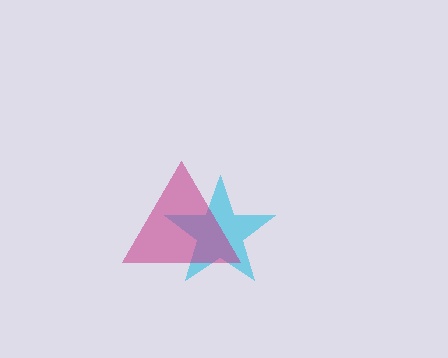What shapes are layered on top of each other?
The layered shapes are: a cyan star, a magenta triangle.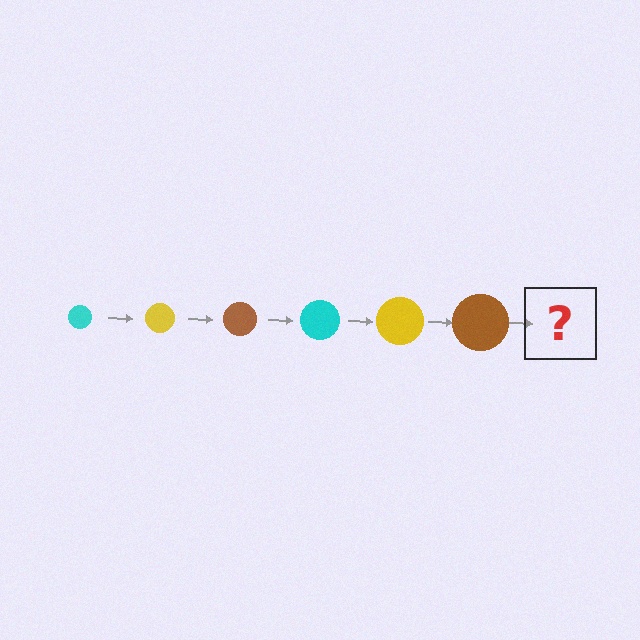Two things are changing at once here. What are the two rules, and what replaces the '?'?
The two rules are that the circle grows larger each step and the color cycles through cyan, yellow, and brown. The '?' should be a cyan circle, larger than the previous one.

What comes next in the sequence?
The next element should be a cyan circle, larger than the previous one.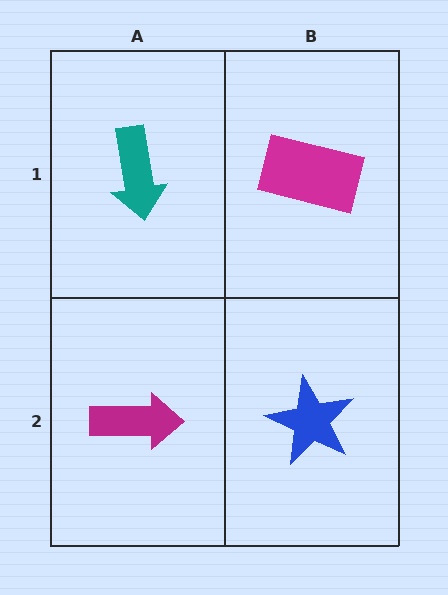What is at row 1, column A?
A teal arrow.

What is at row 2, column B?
A blue star.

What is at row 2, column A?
A magenta arrow.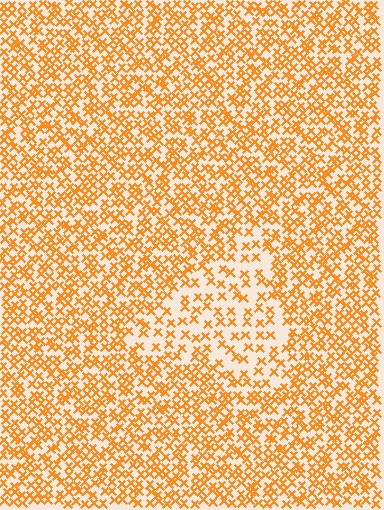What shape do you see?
I see a triangle.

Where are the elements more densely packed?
The elements are more densely packed outside the triangle boundary.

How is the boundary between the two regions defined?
The boundary is defined by a change in element density (approximately 1.9x ratio). All elements are the same color, size, and shape.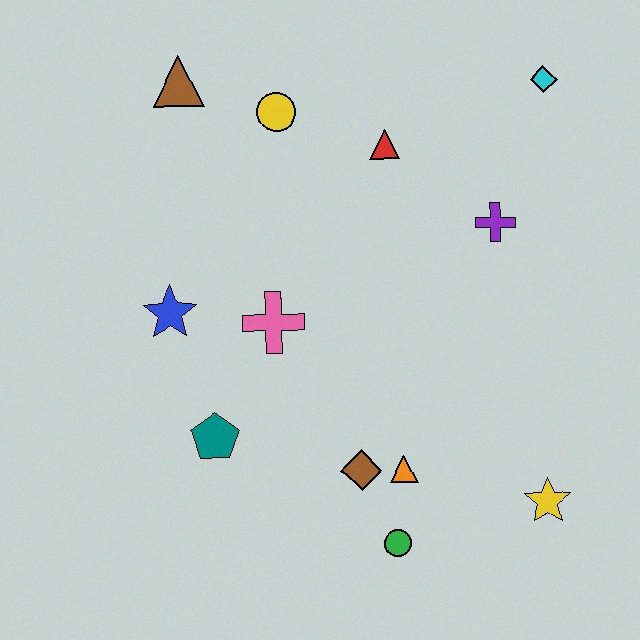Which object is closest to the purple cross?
The red triangle is closest to the purple cross.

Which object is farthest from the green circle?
The brown triangle is farthest from the green circle.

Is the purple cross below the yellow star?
No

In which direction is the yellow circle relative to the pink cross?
The yellow circle is above the pink cross.